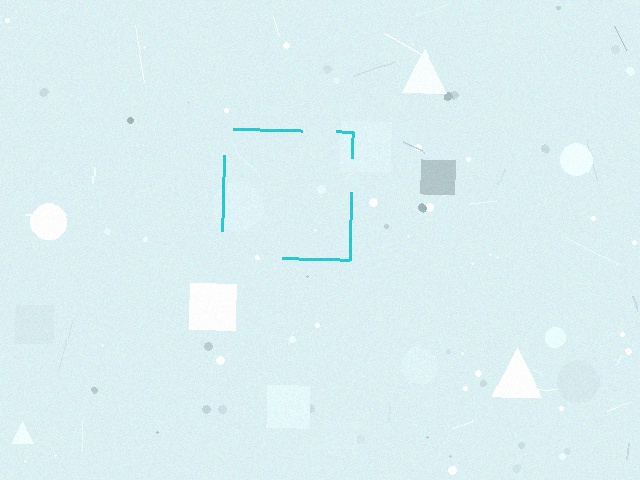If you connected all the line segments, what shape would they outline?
They would outline a square.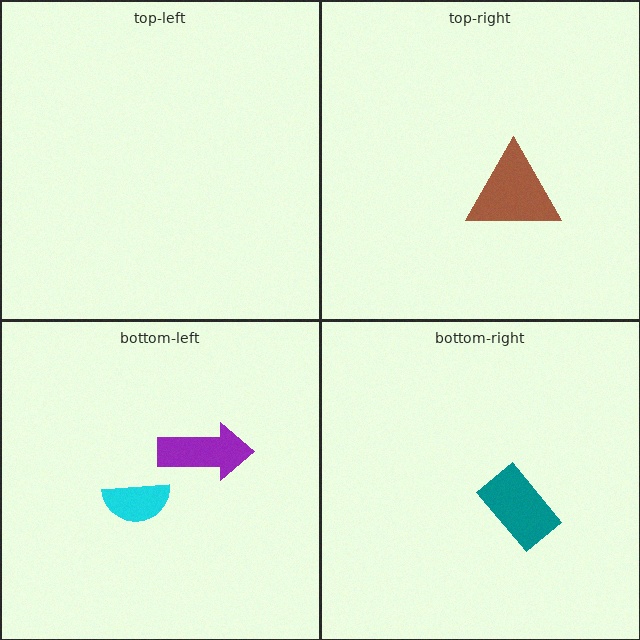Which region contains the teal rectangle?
The bottom-right region.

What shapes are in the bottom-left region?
The cyan semicircle, the purple arrow.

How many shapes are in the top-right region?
1.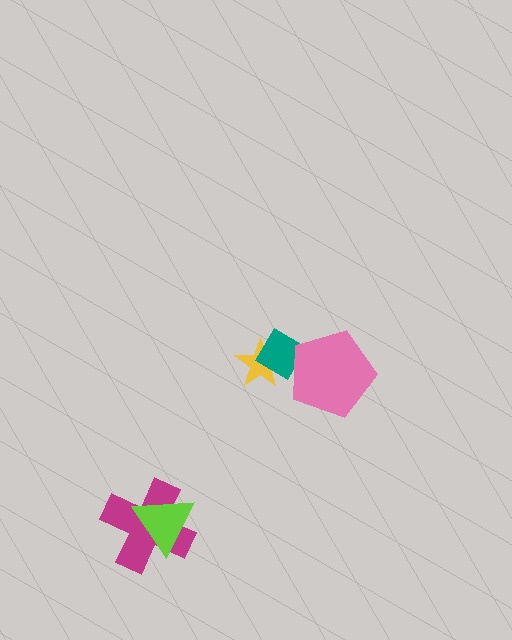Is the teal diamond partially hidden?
Yes, it is partially covered by another shape.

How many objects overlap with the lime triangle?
1 object overlaps with the lime triangle.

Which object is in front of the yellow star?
The teal diamond is in front of the yellow star.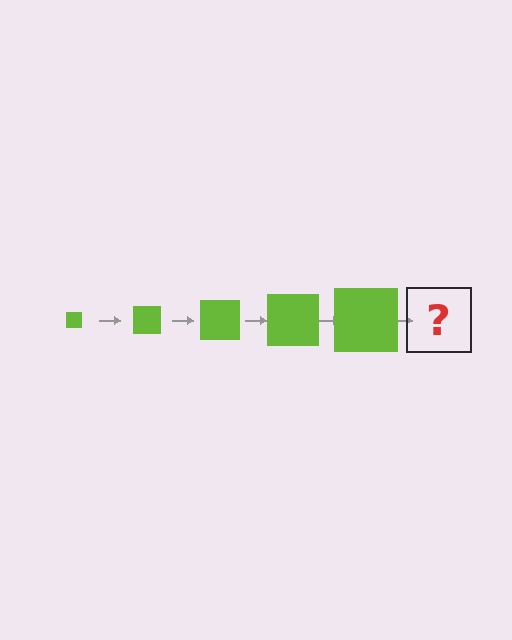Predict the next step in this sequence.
The next step is a lime square, larger than the previous one.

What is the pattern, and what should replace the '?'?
The pattern is that the square gets progressively larger each step. The '?' should be a lime square, larger than the previous one.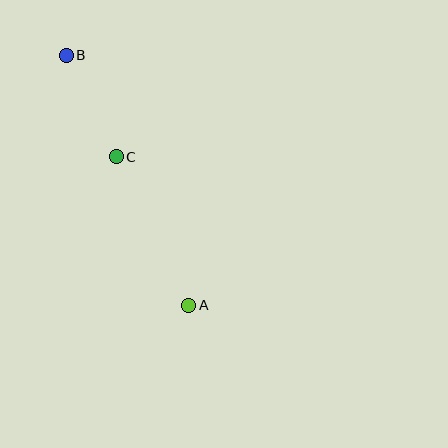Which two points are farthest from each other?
Points A and B are farthest from each other.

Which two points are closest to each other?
Points B and C are closest to each other.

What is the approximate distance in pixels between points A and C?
The distance between A and C is approximately 165 pixels.